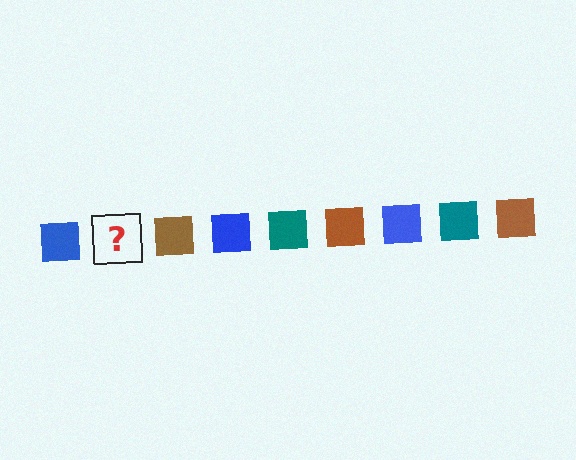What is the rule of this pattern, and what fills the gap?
The rule is that the pattern cycles through blue, teal, brown squares. The gap should be filled with a teal square.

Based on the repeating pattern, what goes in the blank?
The blank should be a teal square.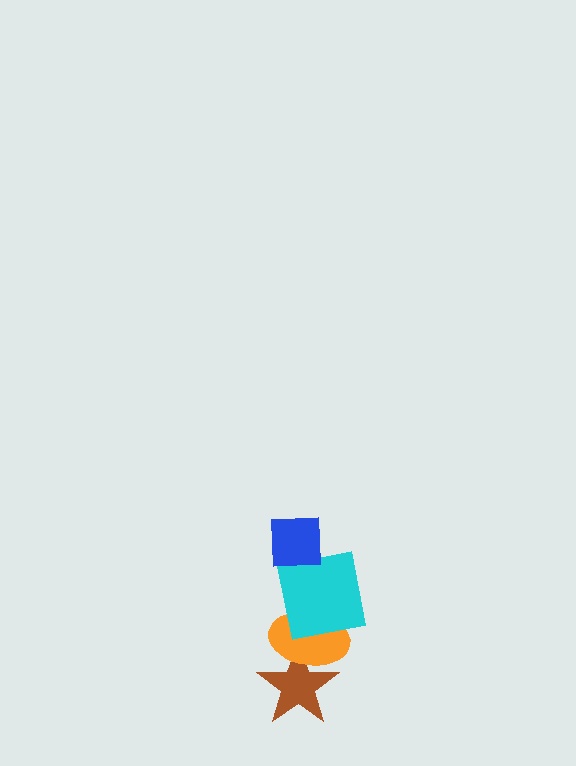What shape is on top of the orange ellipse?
The cyan square is on top of the orange ellipse.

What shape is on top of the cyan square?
The blue square is on top of the cyan square.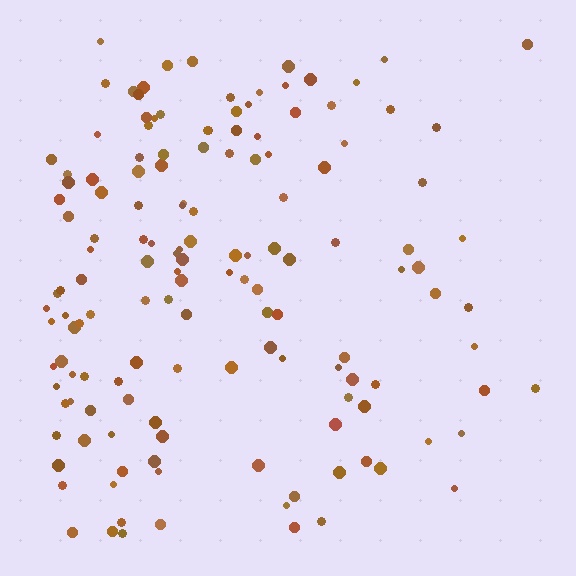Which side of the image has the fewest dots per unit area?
The right.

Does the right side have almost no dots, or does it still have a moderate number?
Still a moderate number, just noticeably fewer than the left.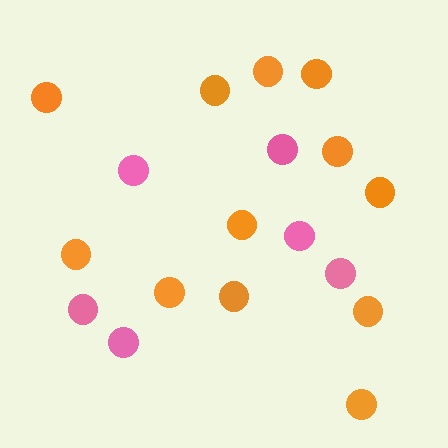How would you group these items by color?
There are 2 groups: one group of pink circles (6) and one group of orange circles (12).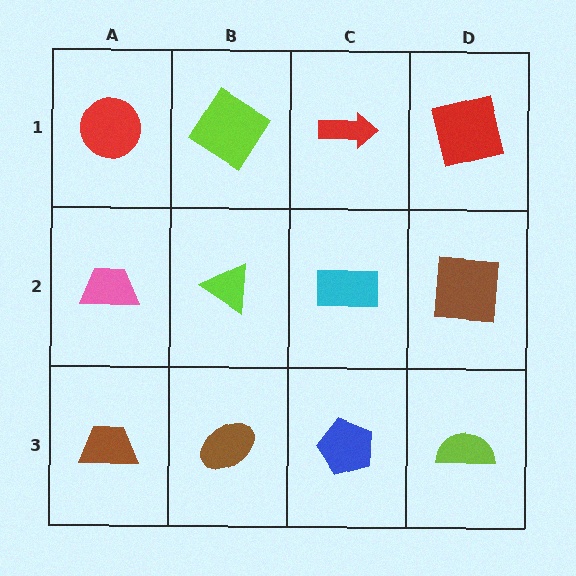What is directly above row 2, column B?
A lime diamond.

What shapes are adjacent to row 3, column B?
A lime triangle (row 2, column B), a brown trapezoid (row 3, column A), a blue pentagon (row 3, column C).